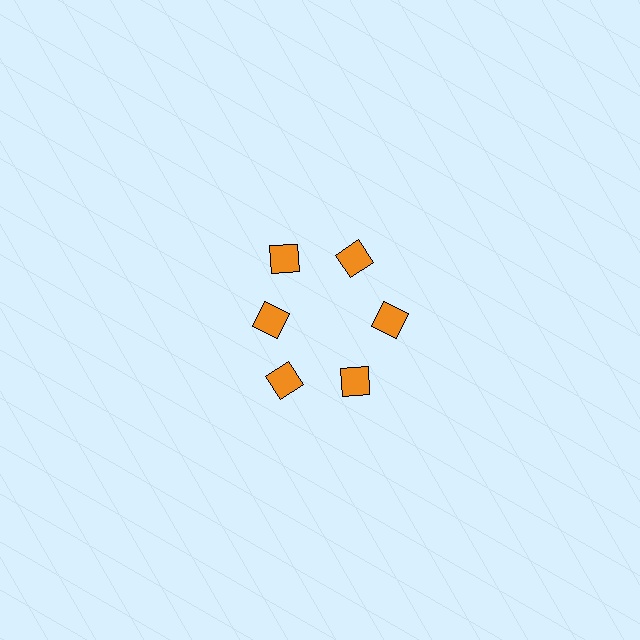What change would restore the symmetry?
The symmetry would be restored by moving it outward, back onto the ring so that all 6 diamonds sit at equal angles and equal distance from the center.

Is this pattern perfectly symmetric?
No. The 6 orange diamonds are arranged in a ring, but one element near the 9 o'clock position is pulled inward toward the center, breaking the 6-fold rotational symmetry.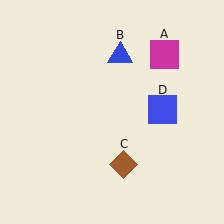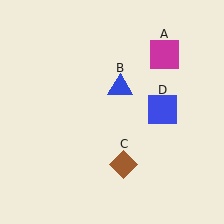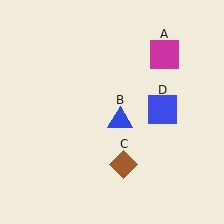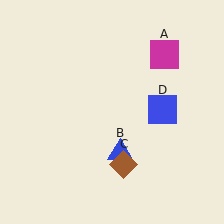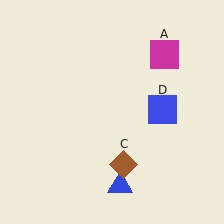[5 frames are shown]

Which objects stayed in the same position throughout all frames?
Magenta square (object A) and brown diamond (object C) and blue square (object D) remained stationary.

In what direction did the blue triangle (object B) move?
The blue triangle (object B) moved down.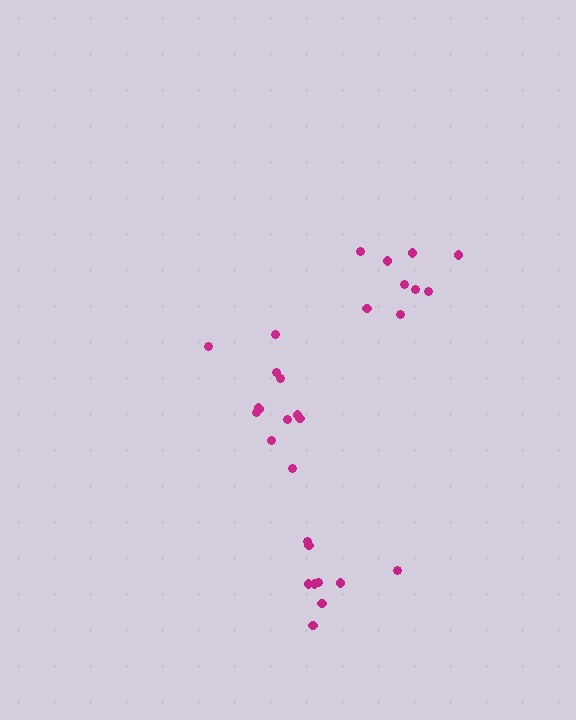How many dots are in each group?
Group 1: 12 dots, Group 2: 9 dots, Group 3: 9 dots (30 total).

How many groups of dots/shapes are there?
There are 3 groups.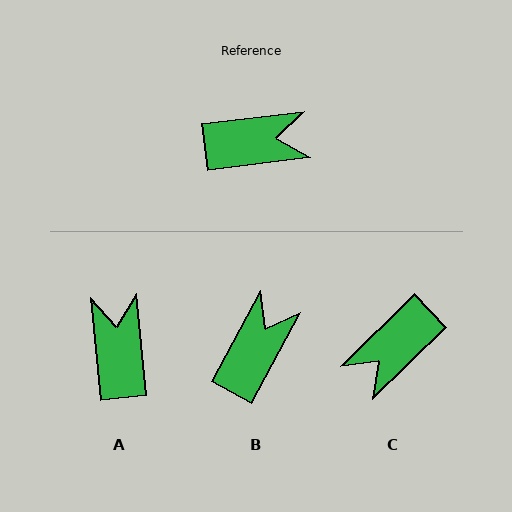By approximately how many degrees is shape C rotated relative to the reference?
Approximately 143 degrees clockwise.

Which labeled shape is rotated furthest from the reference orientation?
C, about 143 degrees away.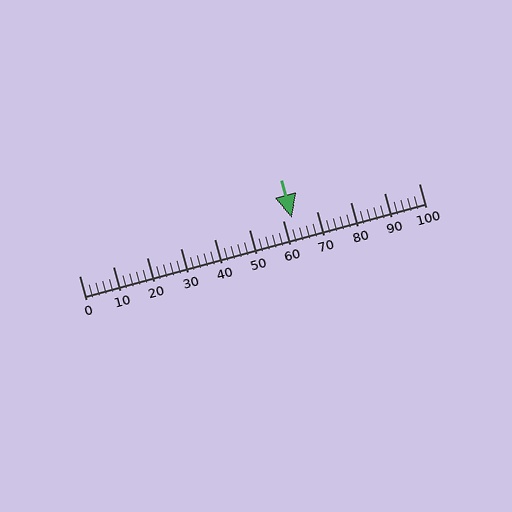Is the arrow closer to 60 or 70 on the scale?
The arrow is closer to 60.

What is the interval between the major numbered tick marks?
The major tick marks are spaced 10 units apart.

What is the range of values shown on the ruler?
The ruler shows values from 0 to 100.